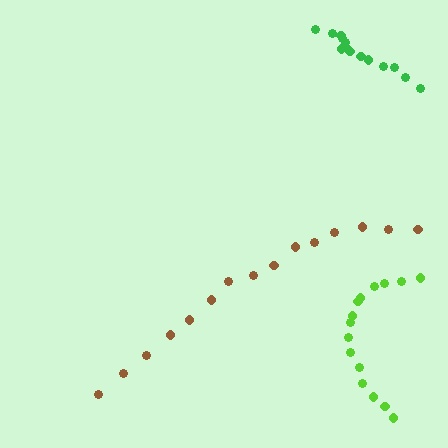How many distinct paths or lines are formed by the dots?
There are 3 distinct paths.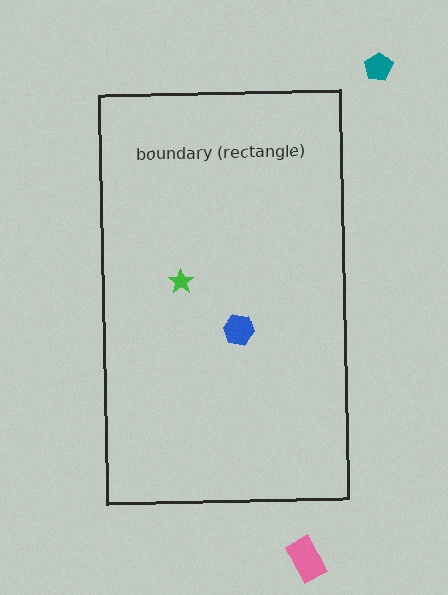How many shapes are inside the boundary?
2 inside, 2 outside.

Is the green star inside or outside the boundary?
Inside.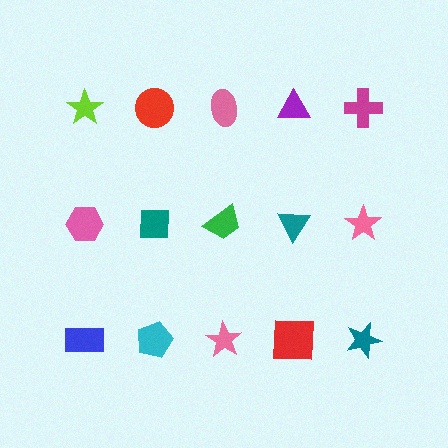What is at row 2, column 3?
A green trapezoid.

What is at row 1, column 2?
A red circle.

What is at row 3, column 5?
A teal star.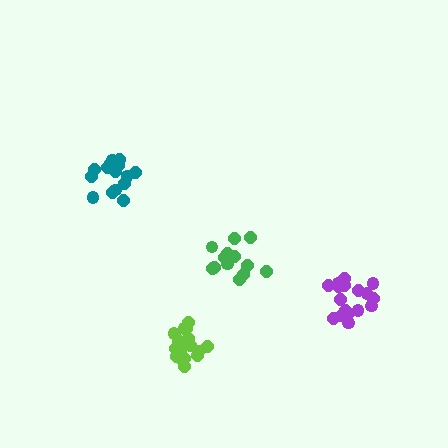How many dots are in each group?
Group 1: 15 dots, Group 2: 16 dots, Group 3: 17 dots, Group 4: 15 dots (63 total).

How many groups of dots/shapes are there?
There are 4 groups.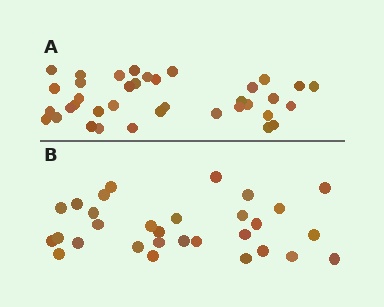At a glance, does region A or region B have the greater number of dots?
Region A (the top region) has more dots.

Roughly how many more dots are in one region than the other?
Region A has roughly 8 or so more dots than region B.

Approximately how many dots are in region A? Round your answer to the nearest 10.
About 40 dots. (The exact count is 37, which rounds to 40.)